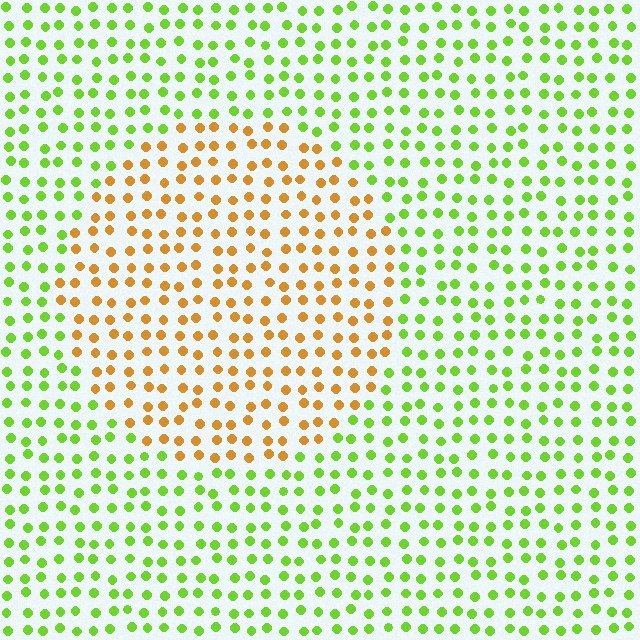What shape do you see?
I see a circle.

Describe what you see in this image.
The image is filled with small lime elements in a uniform arrangement. A circle-shaped region is visible where the elements are tinted to a slightly different hue, forming a subtle color boundary.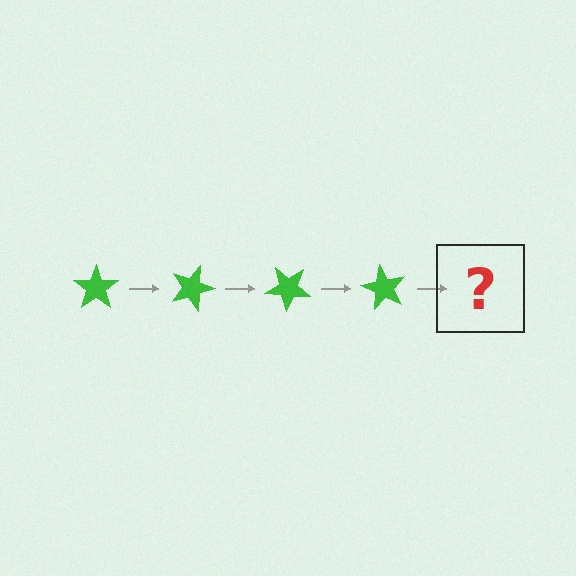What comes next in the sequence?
The next element should be a green star rotated 80 degrees.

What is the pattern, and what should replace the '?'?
The pattern is that the star rotates 20 degrees each step. The '?' should be a green star rotated 80 degrees.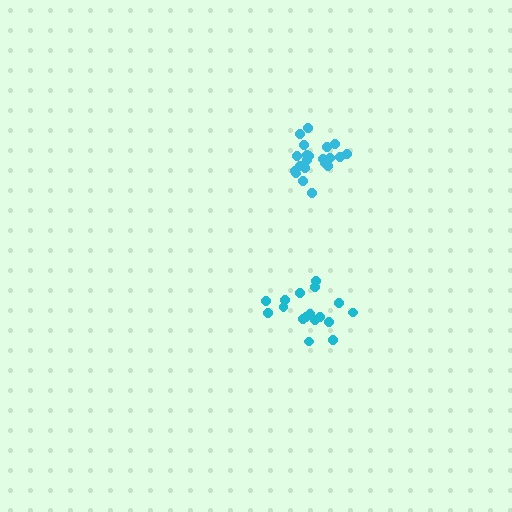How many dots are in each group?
Group 1: 21 dots, Group 2: 17 dots (38 total).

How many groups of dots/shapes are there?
There are 2 groups.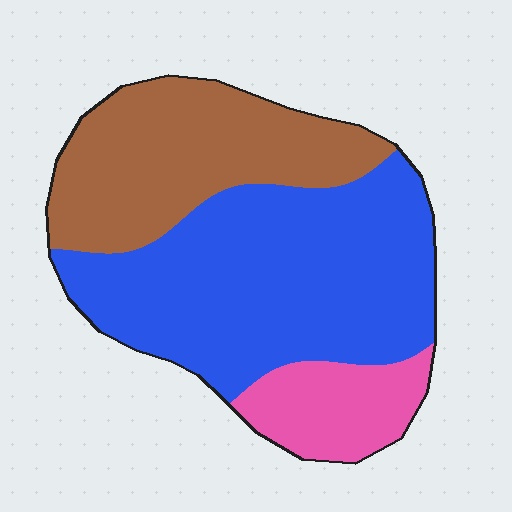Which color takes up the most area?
Blue, at roughly 55%.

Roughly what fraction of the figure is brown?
Brown covers roughly 35% of the figure.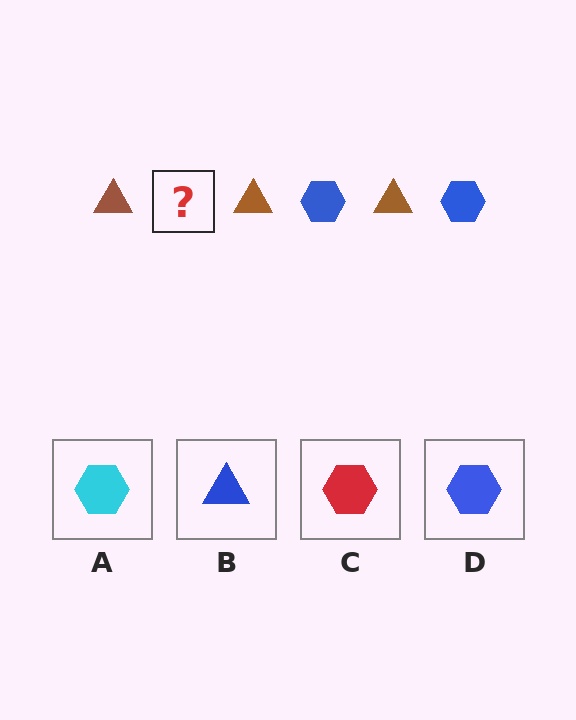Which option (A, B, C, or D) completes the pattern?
D.